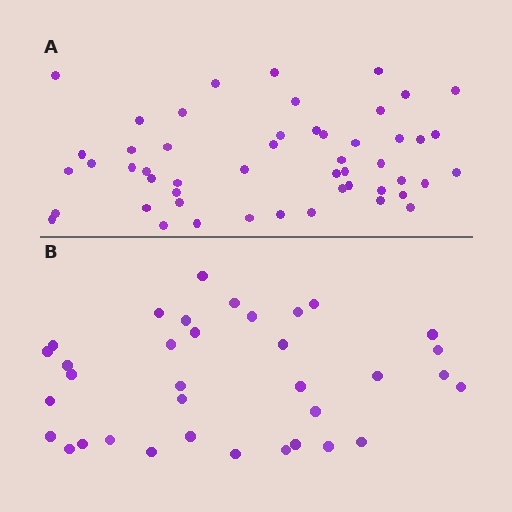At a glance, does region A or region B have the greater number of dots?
Region A (the top region) has more dots.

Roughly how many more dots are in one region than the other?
Region A has approximately 15 more dots than region B.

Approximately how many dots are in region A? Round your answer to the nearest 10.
About 50 dots. (The exact count is 51, which rounds to 50.)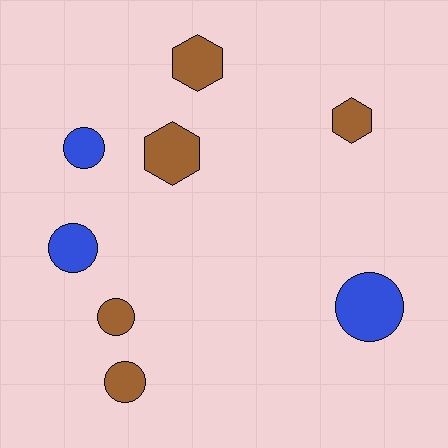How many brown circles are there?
There are 2 brown circles.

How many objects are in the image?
There are 8 objects.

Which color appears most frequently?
Brown, with 5 objects.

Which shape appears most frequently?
Circle, with 5 objects.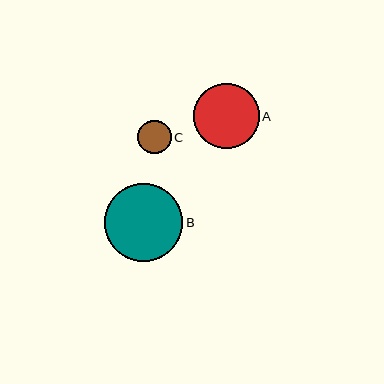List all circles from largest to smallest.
From largest to smallest: B, A, C.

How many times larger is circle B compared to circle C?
Circle B is approximately 2.3 times the size of circle C.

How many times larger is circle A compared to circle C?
Circle A is approximately 2.0 times the size of circle C.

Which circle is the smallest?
Circle C is the smallest with a size of approximately 33 pixels.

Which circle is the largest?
Circle B is the largest with a size of approximately 78 pixels.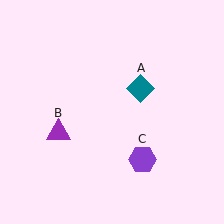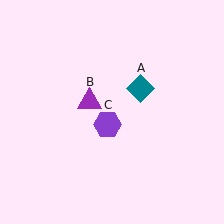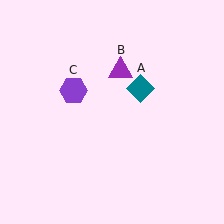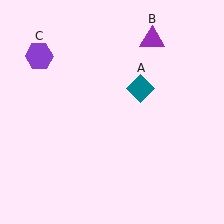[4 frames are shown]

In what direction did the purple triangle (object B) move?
The purple triangle (object B) moved up and to the right.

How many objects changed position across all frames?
2 objects changed position: purple triangle (object B), purple hexagon (object C).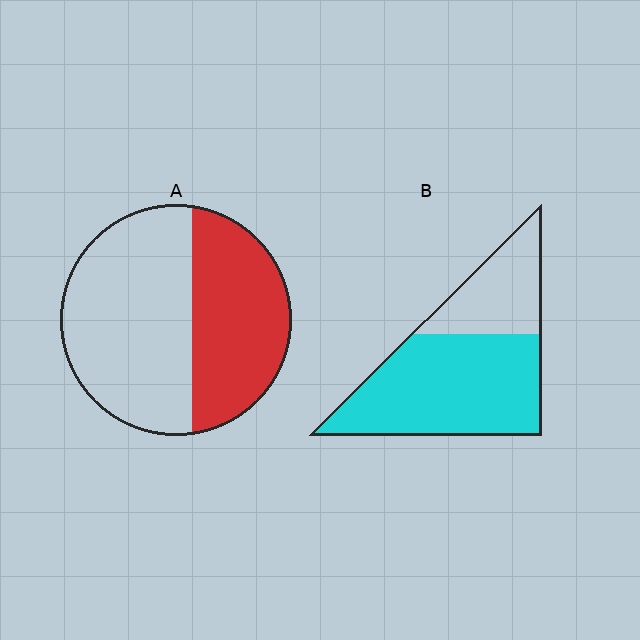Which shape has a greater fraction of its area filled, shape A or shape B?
Shape B.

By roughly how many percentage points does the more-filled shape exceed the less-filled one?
By roughly 25 percentage points (B over A).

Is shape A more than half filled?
No.